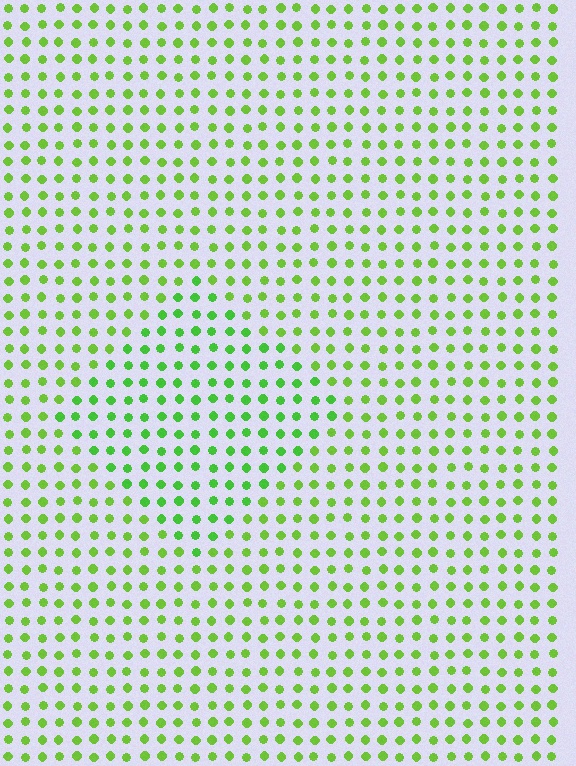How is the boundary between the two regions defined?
The boundary is defined purely by a slight shift in hue (about 19 degrees). Spacing, size, and orientation are identical on both sides.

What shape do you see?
I see a diamond.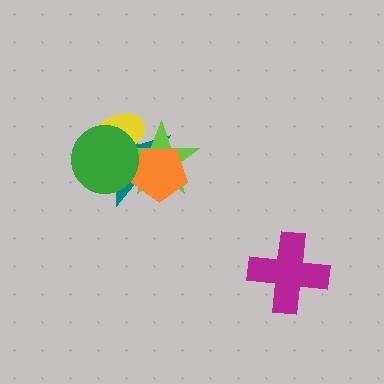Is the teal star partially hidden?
Yes, it is partially covered by another shape.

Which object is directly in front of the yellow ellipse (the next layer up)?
The lime star is directly in front of the yellow ellipse.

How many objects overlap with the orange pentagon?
3 objects overlap with the orange pentagon.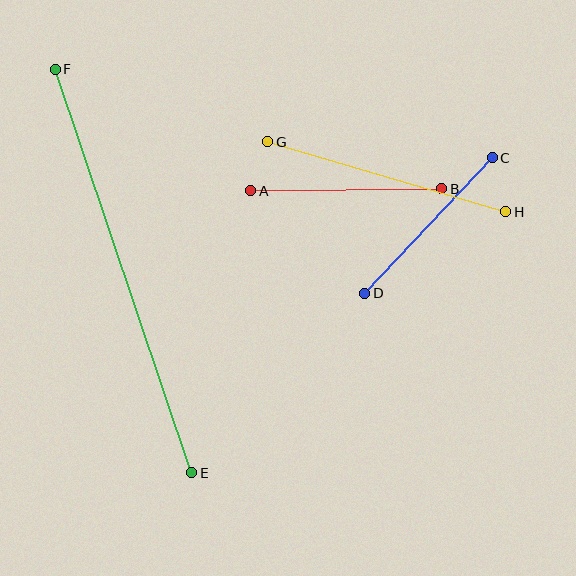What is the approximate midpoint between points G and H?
The midpoint is at approximately (387, 177) pixels.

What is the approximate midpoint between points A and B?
The midpoint is at approximately (346, 190) pixels.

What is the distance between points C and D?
The distance is approximately 186 pixels.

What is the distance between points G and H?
The distance is approximately 248 pixels.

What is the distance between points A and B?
The distance is approximately 191 pixels.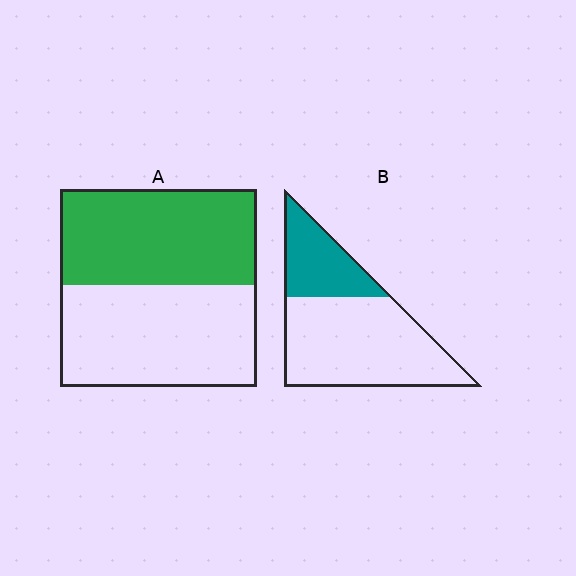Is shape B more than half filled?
No.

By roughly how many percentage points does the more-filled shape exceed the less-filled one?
By roughly 20 percentage points (A over B).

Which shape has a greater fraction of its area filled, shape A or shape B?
Shape A.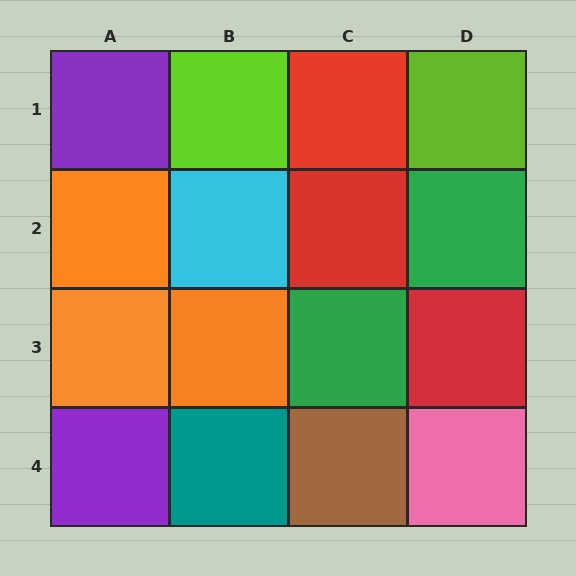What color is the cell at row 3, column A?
Orange.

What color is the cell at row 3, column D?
Red.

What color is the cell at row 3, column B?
Orange.